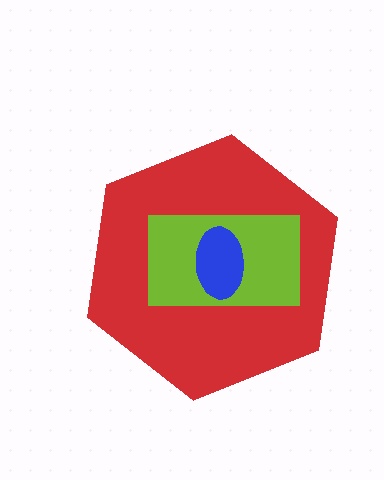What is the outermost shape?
The red hexagon.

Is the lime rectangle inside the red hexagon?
Yes.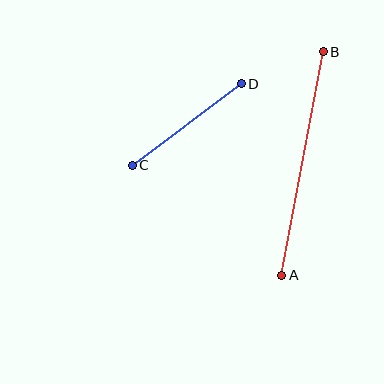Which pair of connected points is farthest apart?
Points A and B are farthest apart.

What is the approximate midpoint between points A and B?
The midpoint is at approximately (303, 163) pixels.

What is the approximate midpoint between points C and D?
The midpoint is at approximately (187, 124) pixels.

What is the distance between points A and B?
The distance is approximately 227 pixels.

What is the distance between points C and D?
The distance is approximately 136 pixels.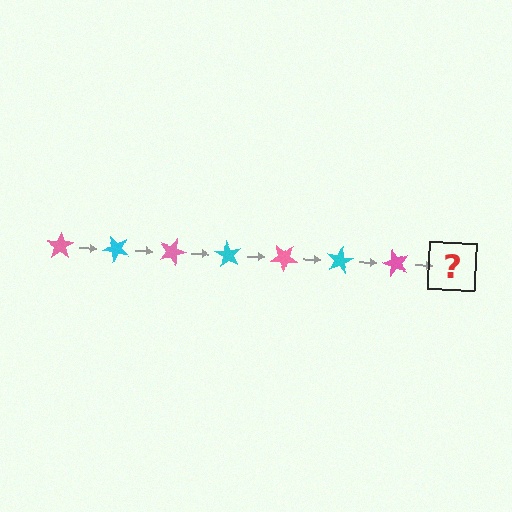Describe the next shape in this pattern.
It should be a cyan star, rotated 315 degrees from the start.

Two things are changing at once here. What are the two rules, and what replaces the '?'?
The two rules are that it rotates 45 degrees each step and the color cycles through pink and cyan. The '?' should be a cyan star, rotated 315 degrees from the start.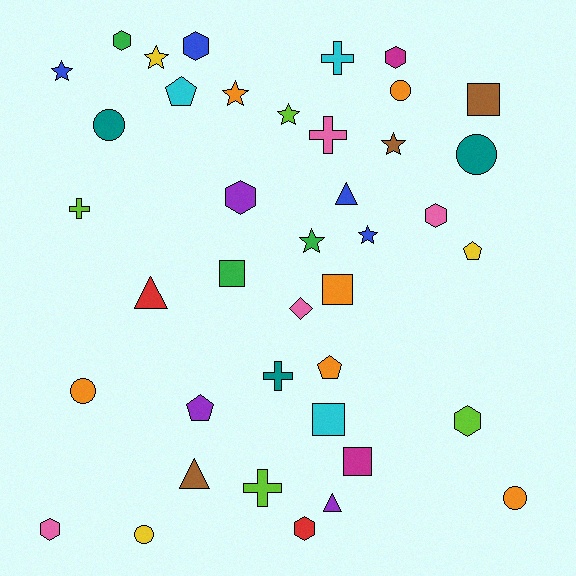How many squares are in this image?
There are 5 squares.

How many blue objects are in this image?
There are 4 blue objects.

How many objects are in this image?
There are 40 objects.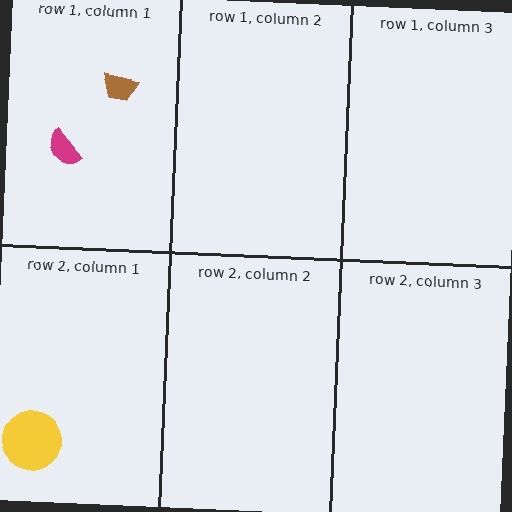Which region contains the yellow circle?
The row 2, column 1 region.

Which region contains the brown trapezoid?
The row 1, column 1 region.